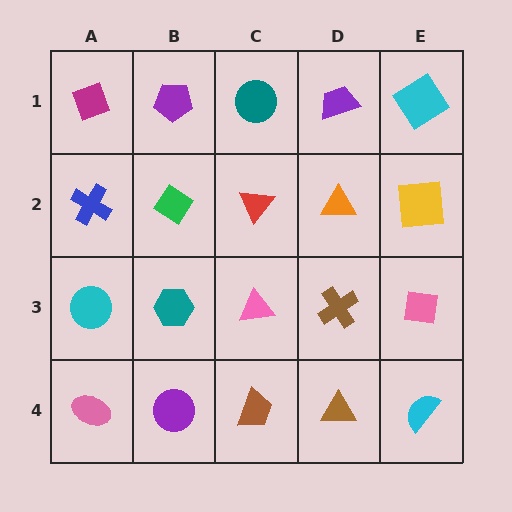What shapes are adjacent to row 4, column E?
A pink square (row 3, column E), a brown triangle (row 4, column D).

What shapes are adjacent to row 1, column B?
A green diamond (row 2, column B), a magenta diamond (row 1, column A), a teal circle (row 1, column C).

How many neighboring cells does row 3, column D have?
4.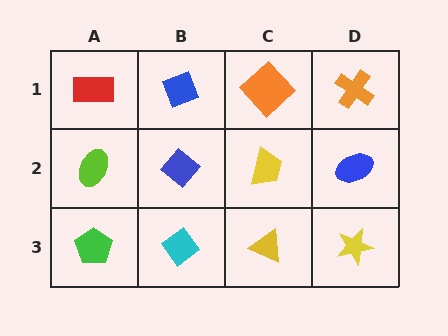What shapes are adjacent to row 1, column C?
A yellow trapezoid (row 2, column C), a blue diamond (row 1, column B), an orange cross (row 1, column D).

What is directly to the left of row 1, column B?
A red rectangle.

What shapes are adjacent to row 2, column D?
An orange cross (row 1, column D), a yellow star (row 3, column D), a yellow trapezoid (row 2, column C).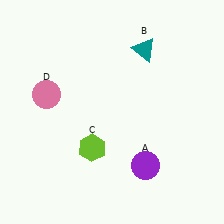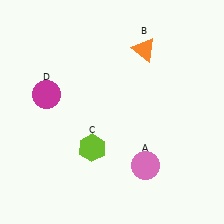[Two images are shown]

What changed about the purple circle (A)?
In Image 1, A is purple. In Image 2, it changed to pink.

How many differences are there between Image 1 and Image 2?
There are 3 differences between the two images.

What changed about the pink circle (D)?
In Image 1, D is pink. In Image 2, it changed to magenta.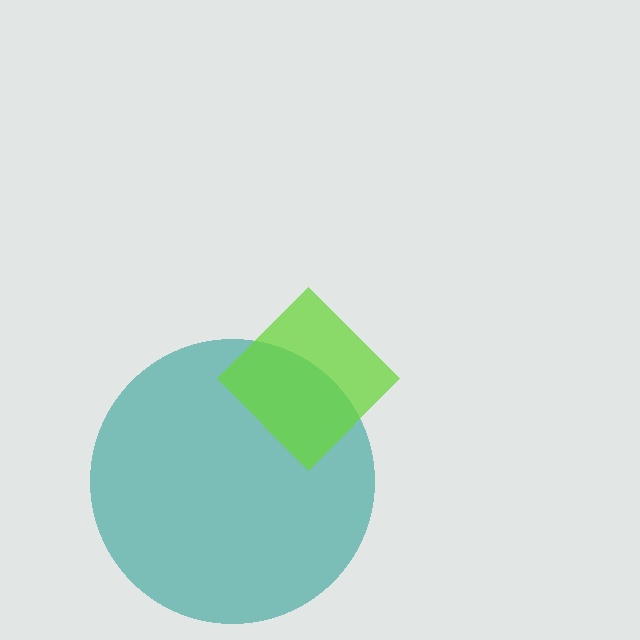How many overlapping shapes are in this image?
There are 2 overlapping shapes in the image.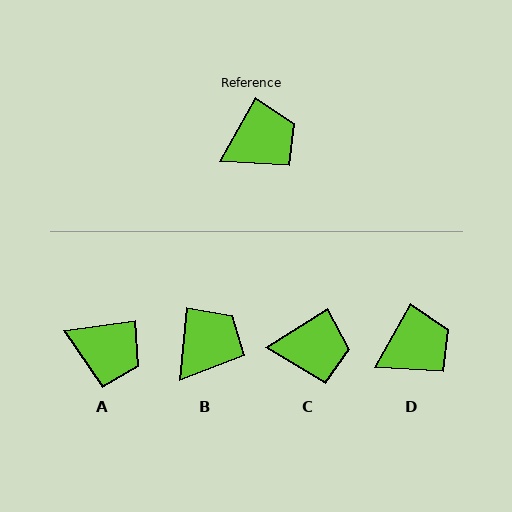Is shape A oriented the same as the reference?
No, it is off by about 53 degrees.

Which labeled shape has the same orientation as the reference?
D.